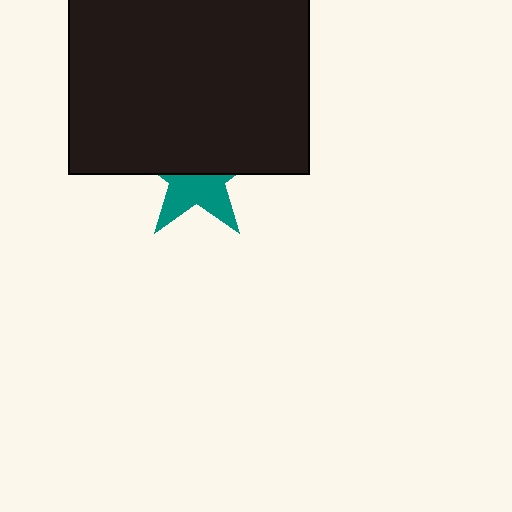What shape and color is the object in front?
The object in front is a black rectangle.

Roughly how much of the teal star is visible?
A small part of it is visible (roughly 45%).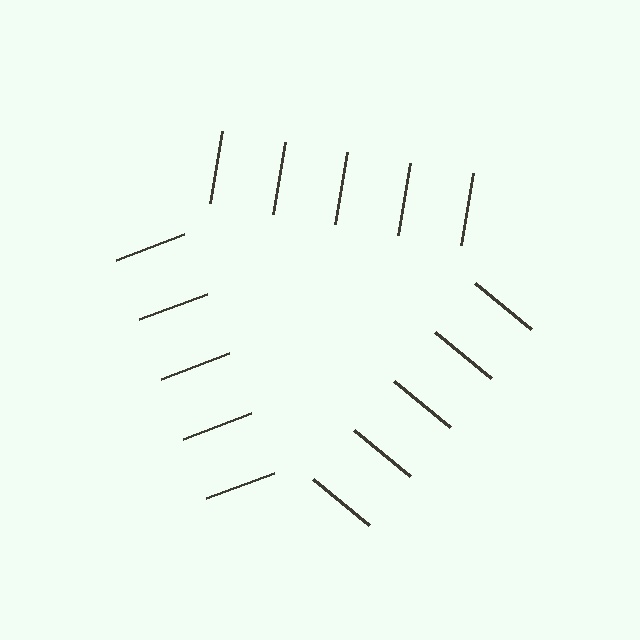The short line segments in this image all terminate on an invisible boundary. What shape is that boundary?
An illusory triangle — the line segments terminate on its edges but no continuous stroke is drawn.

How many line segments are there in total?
15 — 5 along each of the 3 edges.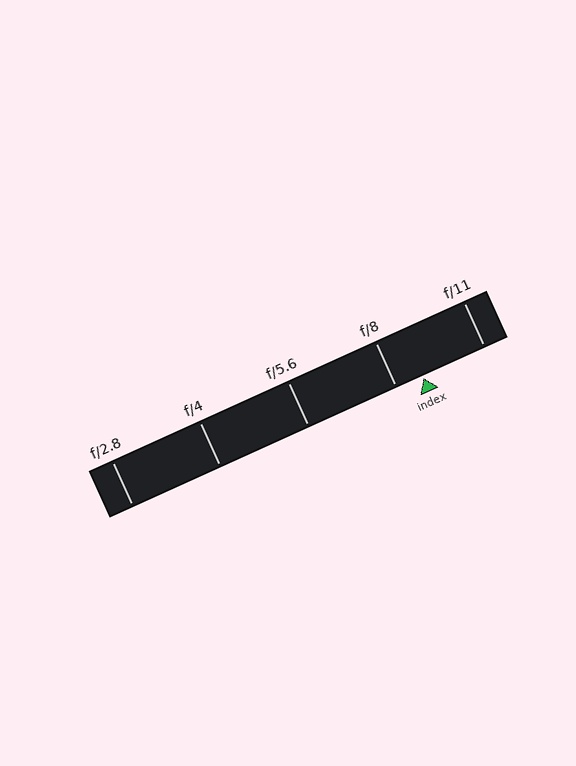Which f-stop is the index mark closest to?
The index mark is closest to f/8.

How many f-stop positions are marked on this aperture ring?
There are 5 f-stop positions marked.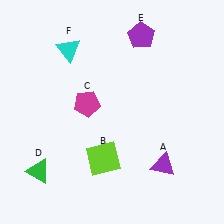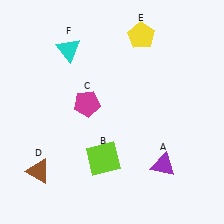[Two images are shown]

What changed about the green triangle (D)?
In Image 1, D is green. In Image 2, it changed to brown.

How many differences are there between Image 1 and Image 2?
There are 2 differences between the two images.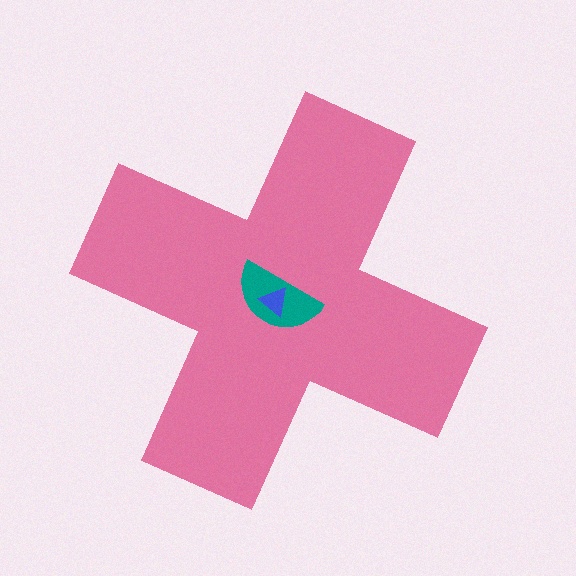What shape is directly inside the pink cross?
The teal semicircle.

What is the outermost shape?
The pink cross.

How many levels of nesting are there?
3.